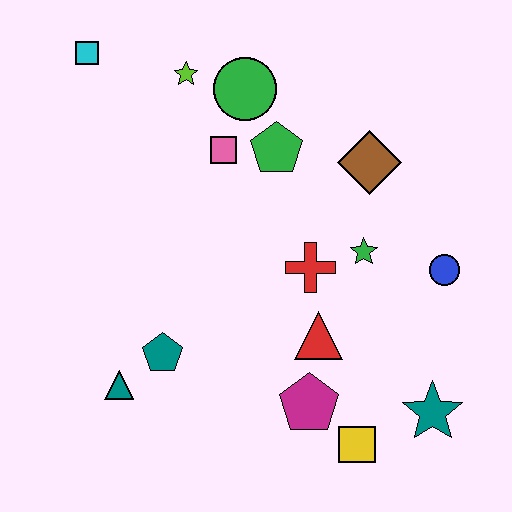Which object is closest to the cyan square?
The lime star is closest to the cyan square.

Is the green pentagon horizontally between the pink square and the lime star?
No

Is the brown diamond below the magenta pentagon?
No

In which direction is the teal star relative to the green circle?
The teal star is below the green circle.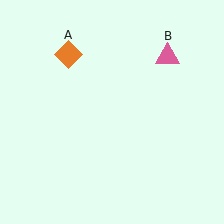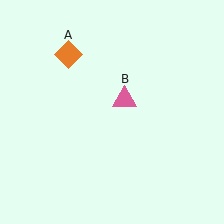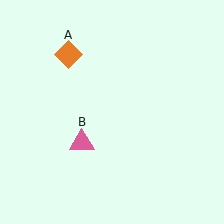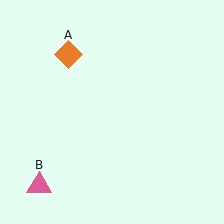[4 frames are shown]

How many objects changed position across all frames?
1 object changed position: pink triangle (object B).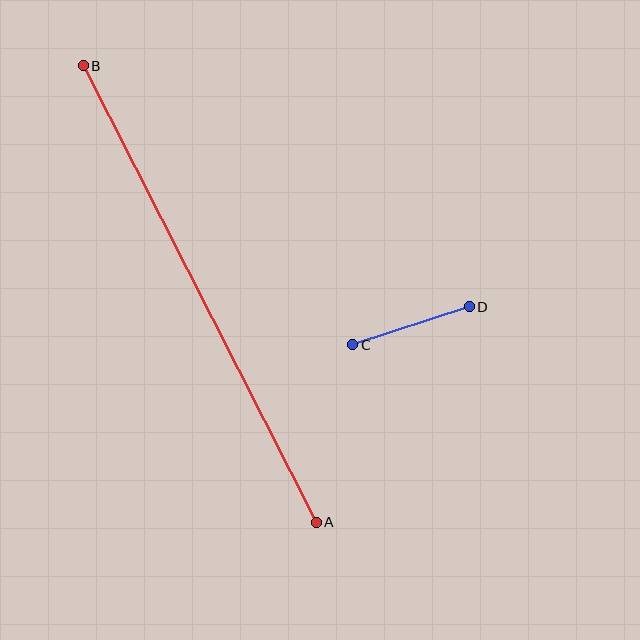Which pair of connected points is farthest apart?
Points A and B are farthest apart.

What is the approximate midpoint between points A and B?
The midpoint is at approximately (200, 294) pixels.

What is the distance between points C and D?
The distance is approximately 122 pixels.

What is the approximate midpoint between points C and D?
The midpoint is at approximately (411, 326) pixels.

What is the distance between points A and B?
The distance is approximately 512 pixels.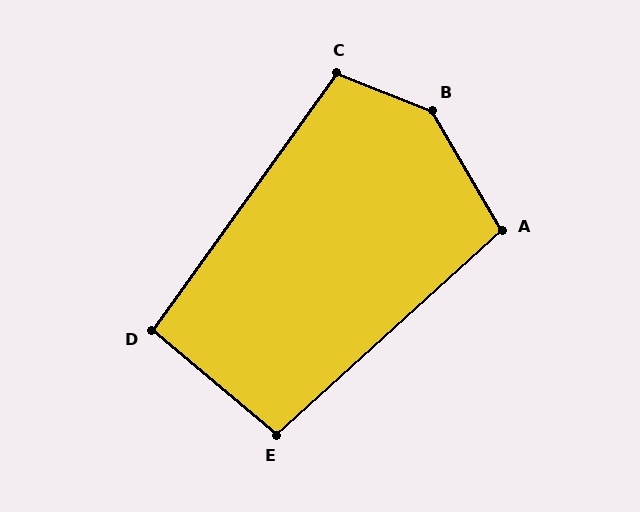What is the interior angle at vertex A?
Approximately 102 degrees (obtuse).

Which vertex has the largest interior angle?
B, at approximately 142 degrees.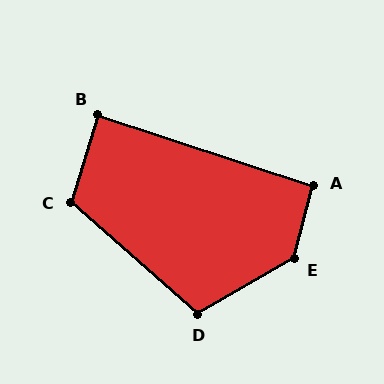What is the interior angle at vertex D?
Approximately 109 degrees (obtuse).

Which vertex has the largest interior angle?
E, at approximately 135 degrees.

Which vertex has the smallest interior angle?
B, at approximately 89 degrees.